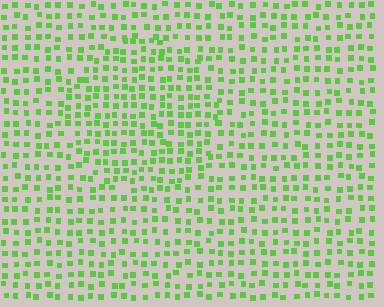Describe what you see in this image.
The image contains small lime elements arranged at two different densities. A circle-shaped region is visible where the elements are more densely packed than the surrounding area.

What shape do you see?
I see a circle.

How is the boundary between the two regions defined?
The boundary is defined by a change in element density (approximately 1.4x ratio). All elements are the same color, size, and shape.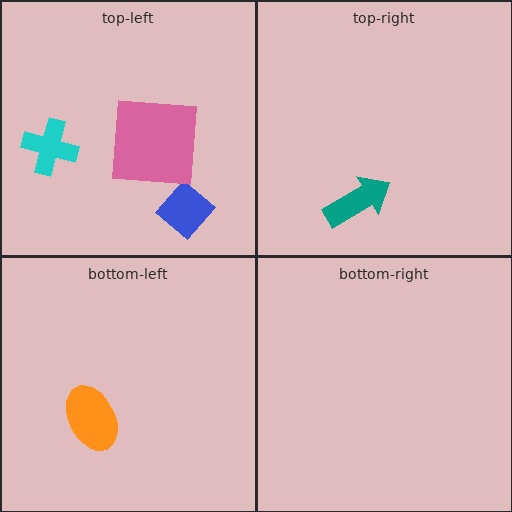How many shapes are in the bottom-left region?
1.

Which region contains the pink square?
The top-left region.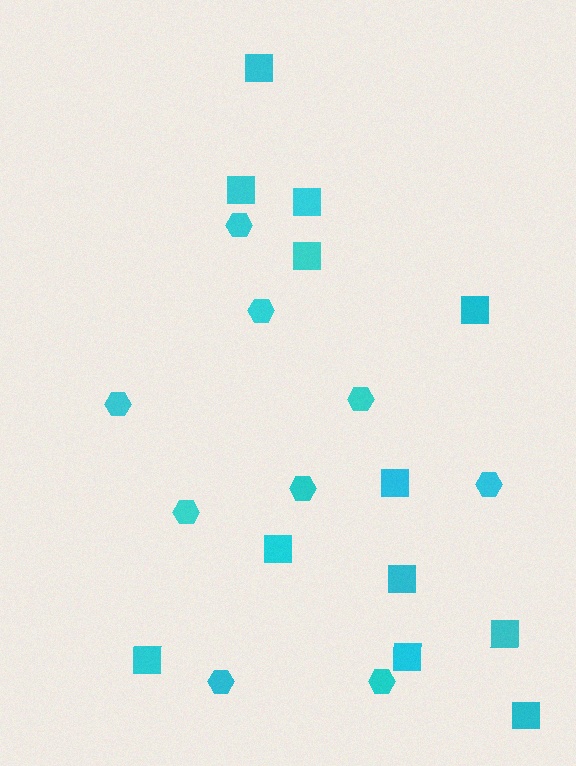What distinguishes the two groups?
There are 2 groups: one group of hexagons (9) and one group of squares (12).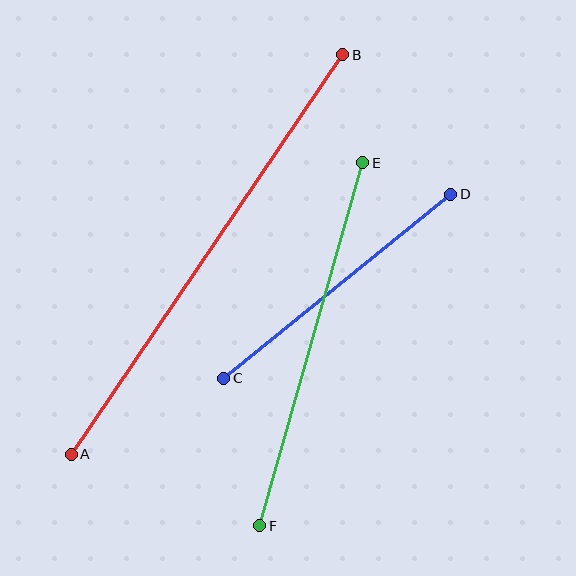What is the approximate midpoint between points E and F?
The midpoint is at approximately (311, 344) pixels.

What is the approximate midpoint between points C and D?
The midpoint is at approximately (337, 286) pixels.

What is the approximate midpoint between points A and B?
The midpoint is at approximately (207, 254) pixels.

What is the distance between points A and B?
The distance is approximately 483 pixels.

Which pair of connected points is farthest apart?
Points A and B are farthest apart.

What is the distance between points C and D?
The distance is approximately 292 pixels.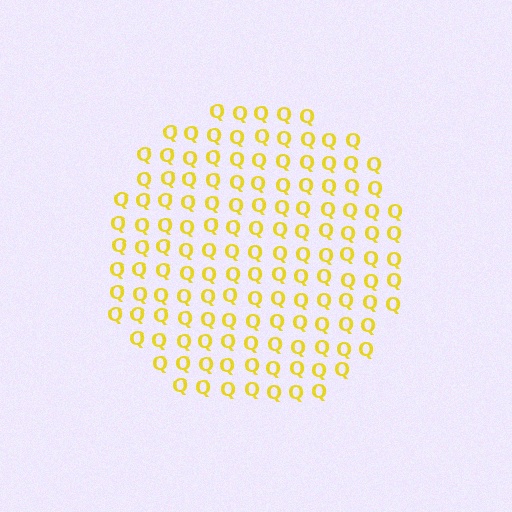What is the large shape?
The large shape is a circle.